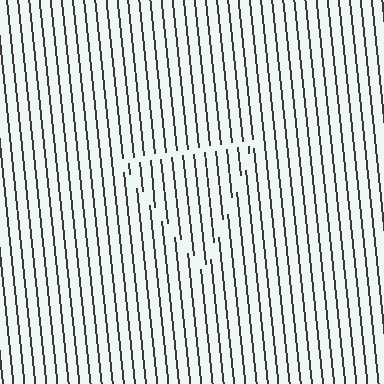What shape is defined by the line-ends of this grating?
An illusory triangle. The interior of the shape contains the same grating, shifted by half a period — the contour is defined by the phase discontinuity where line-ends from the inner and outer gratings abut.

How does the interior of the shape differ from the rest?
The interior of the shape contains the same grating, shifted by half a period — the contour is defined by the phase discontinuity where line-ends from the inner and outer gratings abut.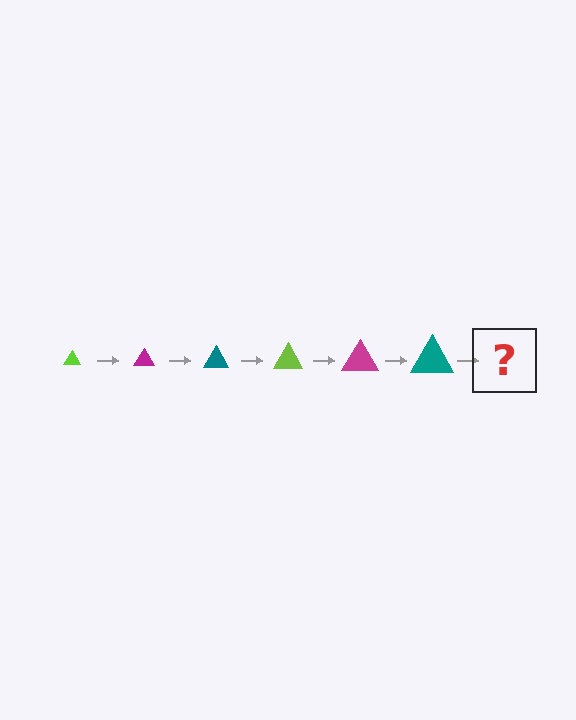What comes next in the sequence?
The next element should be a lime triangle, larger than the previous one.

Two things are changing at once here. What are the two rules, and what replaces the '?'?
The two rules are that the triangle grows larger each step and the color cycles through lime, magenta, and teal. The '?' should be a lime triangle, larger than the previous one.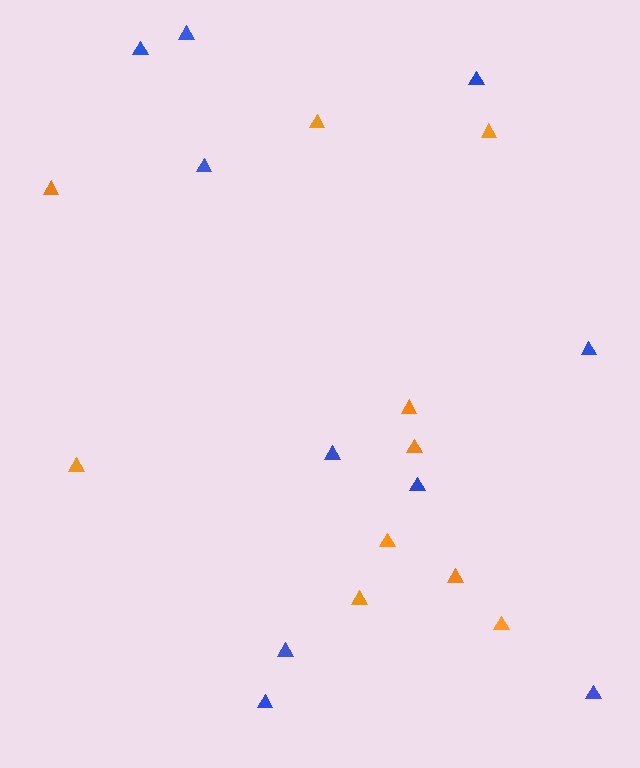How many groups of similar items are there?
There are 2 groups: one group of orange triangles (10) and one group of blue triangles (10).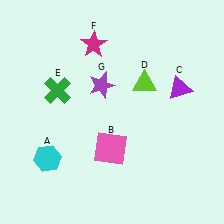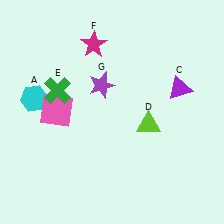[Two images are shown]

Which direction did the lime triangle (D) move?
The lime triangle (D) moved down.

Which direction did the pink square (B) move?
The pink square (B) moved left.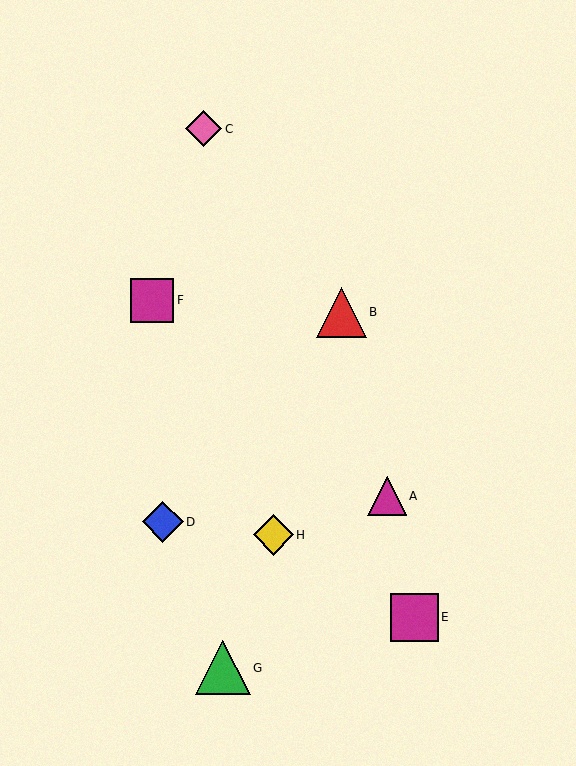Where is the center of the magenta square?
The center of the magenta square is at (415, 617).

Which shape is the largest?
The green triangle (labeled G) is the largest.